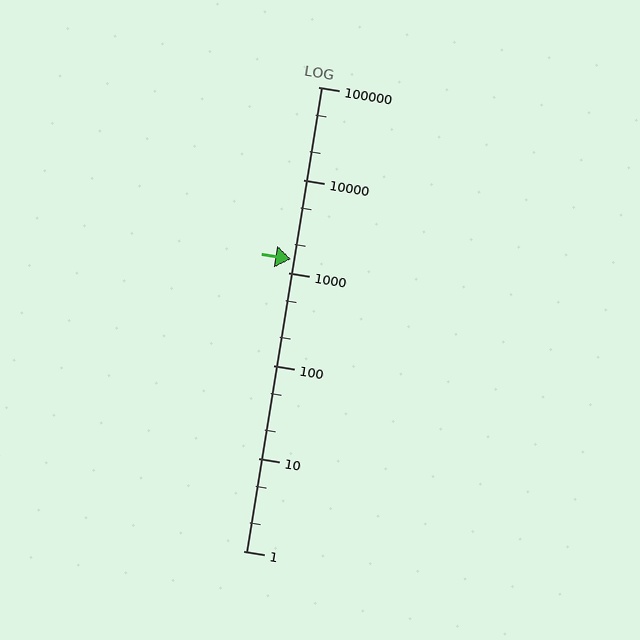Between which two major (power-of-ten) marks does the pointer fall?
The pointer is between 1000 and 10000.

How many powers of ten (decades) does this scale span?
The scale spans 5 decades, from 1 to 100000.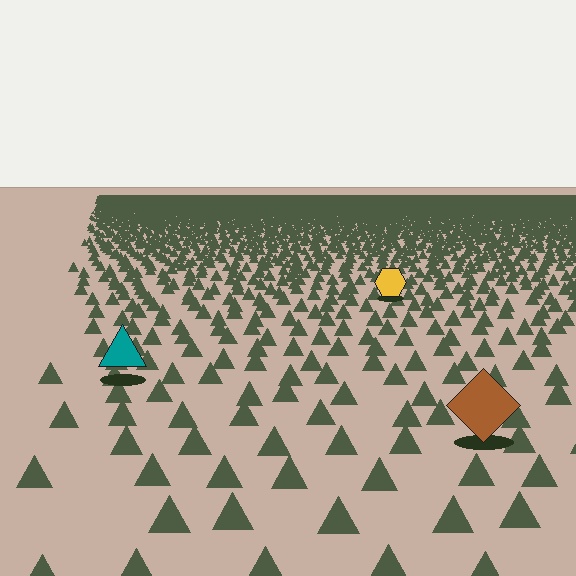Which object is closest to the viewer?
The brown diamond is closest. The texture marks near it are larger and more spread out.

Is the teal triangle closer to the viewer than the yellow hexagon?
Yes. The teal triangle is closer — you can tell from the texture gradient: the ground texture is coarser near it.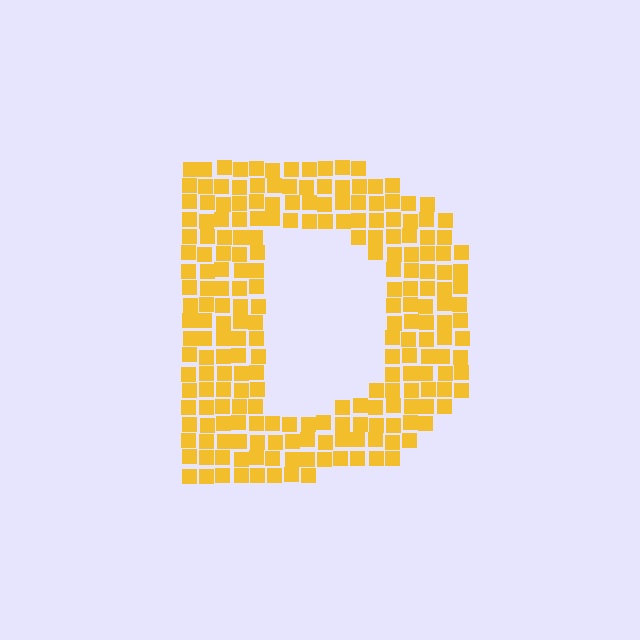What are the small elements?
The small elements are squares.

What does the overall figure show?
The overall figure shows the letter D.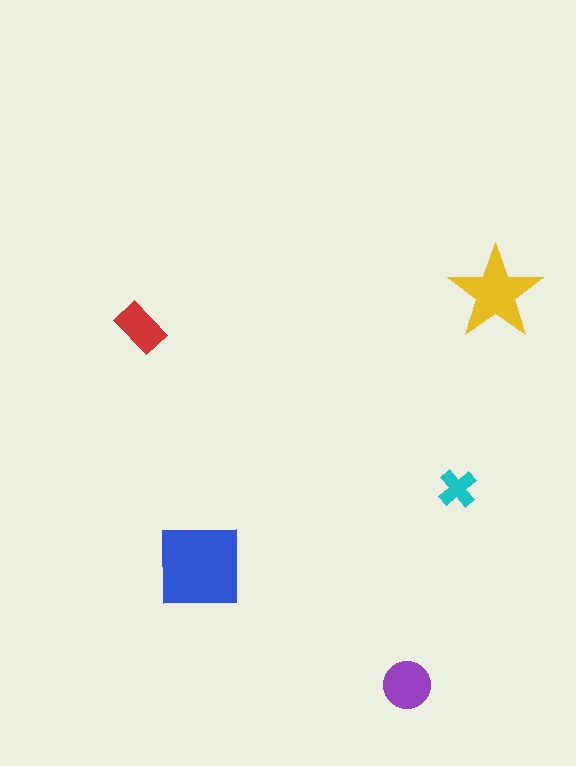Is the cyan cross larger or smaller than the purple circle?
Smaller.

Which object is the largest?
The blue square.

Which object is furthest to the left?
The red rectangle is leftmost.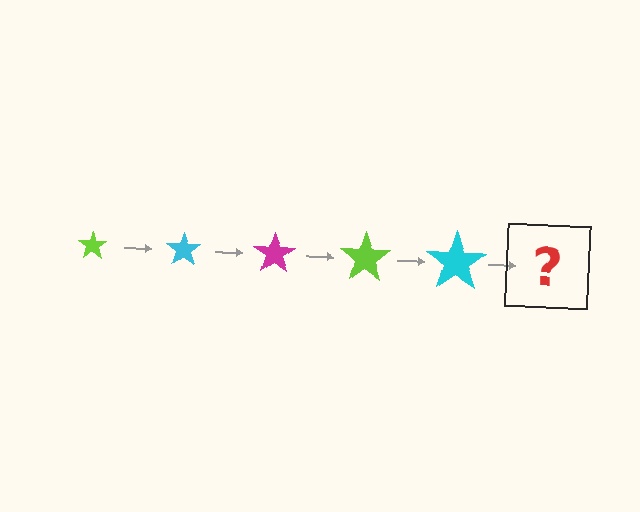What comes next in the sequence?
The next element should be a magenta star, larger than the previous one.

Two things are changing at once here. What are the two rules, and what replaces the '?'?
The two rules are that the star grows larger each step and the color cycles through lime, cyan, and magenta. The '?' should be a magenta star, larger than the previous one.